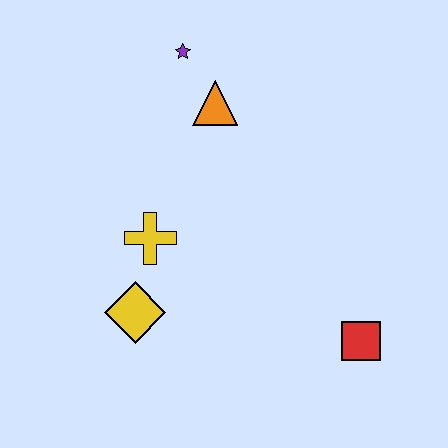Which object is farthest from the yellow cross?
The red square is farthest from the yellow cross.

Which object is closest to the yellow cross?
The yellow diamond is closest to the yellow cross.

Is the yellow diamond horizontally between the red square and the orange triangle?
No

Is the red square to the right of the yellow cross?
Yes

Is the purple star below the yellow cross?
No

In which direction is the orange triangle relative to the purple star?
The orange triangle is below the purple star.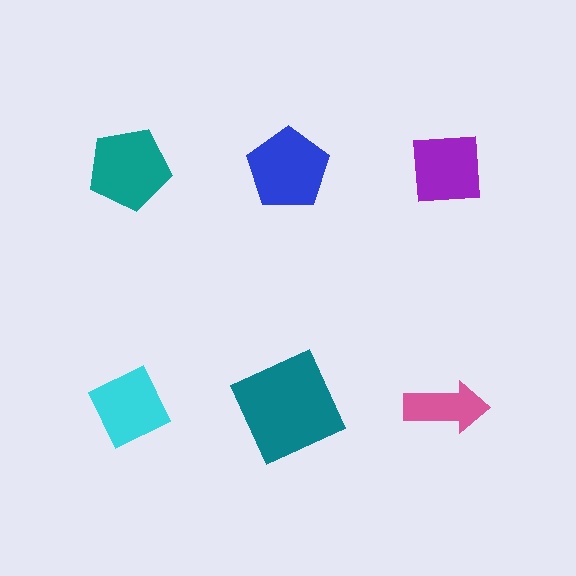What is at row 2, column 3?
A pink arrow.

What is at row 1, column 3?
A purple square.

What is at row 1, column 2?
A blue pentagon.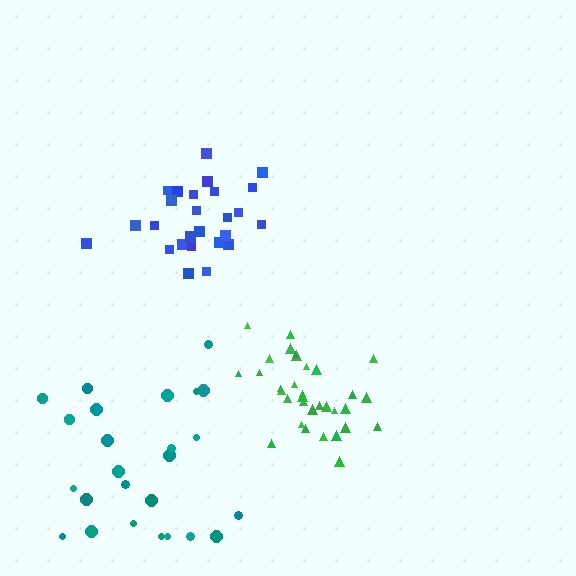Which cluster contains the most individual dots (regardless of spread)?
Green (33).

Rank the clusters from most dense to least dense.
green, blue, teal.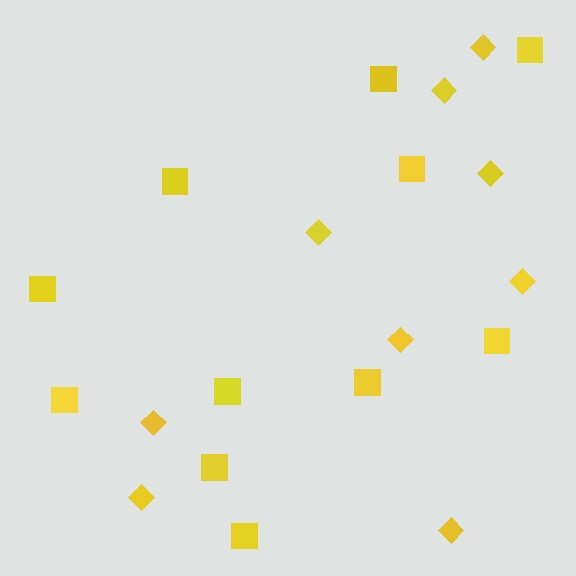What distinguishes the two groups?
There are 2 groups: one group of squares (11) and one group of diamonds (9).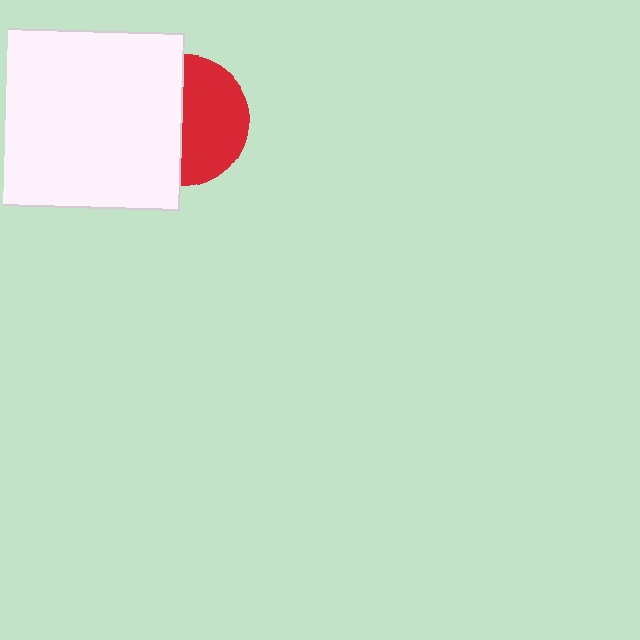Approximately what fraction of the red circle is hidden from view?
Roughly 50% of the red circle is hidden behind the white rectangle.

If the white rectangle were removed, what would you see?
You would see the complete red circle.